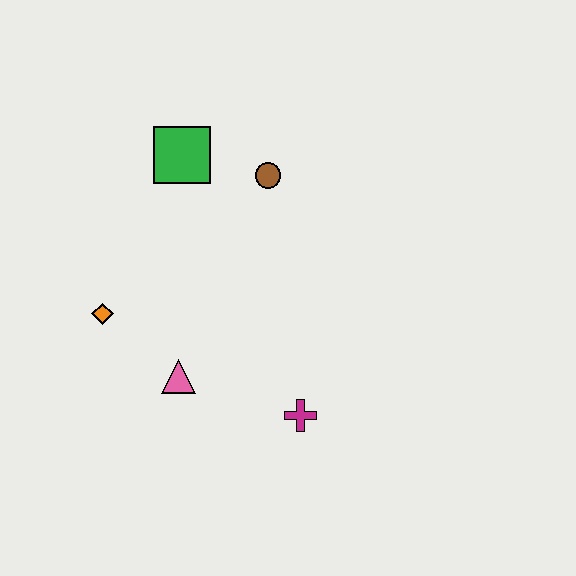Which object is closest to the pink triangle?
The orange diamond is closest to the pink triangle.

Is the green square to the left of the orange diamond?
No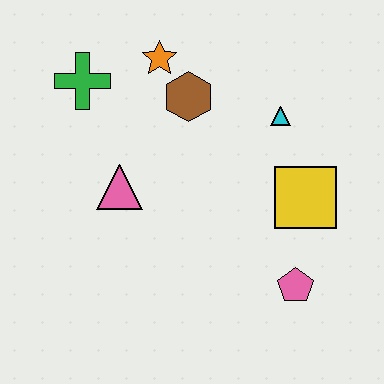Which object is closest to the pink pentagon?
The yellow square is closest to the pink pentagon.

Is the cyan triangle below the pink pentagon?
No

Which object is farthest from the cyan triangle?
The green cross is farthest from the cyan triangle.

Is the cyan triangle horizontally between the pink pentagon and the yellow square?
No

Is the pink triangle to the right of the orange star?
No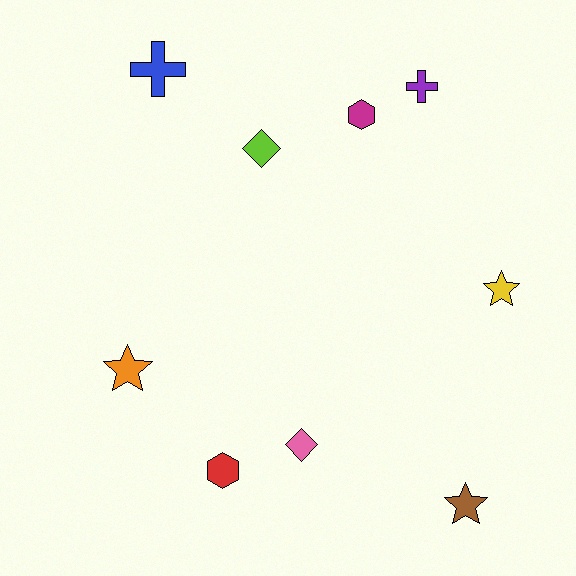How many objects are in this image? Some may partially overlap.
There are 9 objects.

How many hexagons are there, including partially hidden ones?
There are 2 hexagons.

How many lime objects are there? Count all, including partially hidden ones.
There is 1 lime object.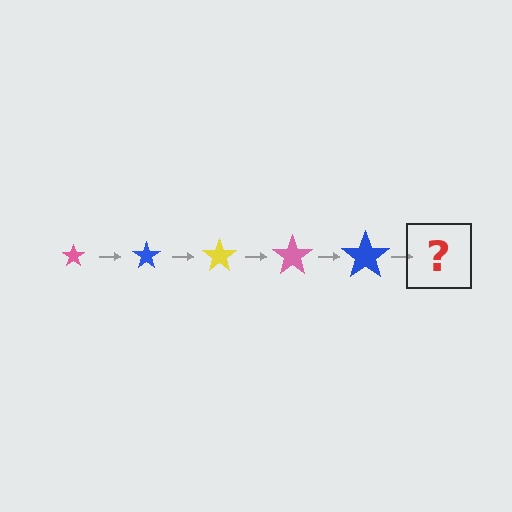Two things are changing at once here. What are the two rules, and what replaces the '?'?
The two rules are that the star grows larger each step and the color cycles through pink, blue, and yellow. The '?' should be a yellow star, larger than the previous one.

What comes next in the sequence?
The next element should be a yellow star, larger than the previous one.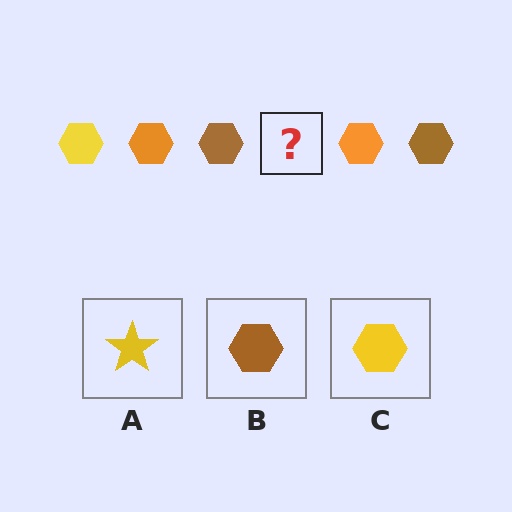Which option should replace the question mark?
Option C.